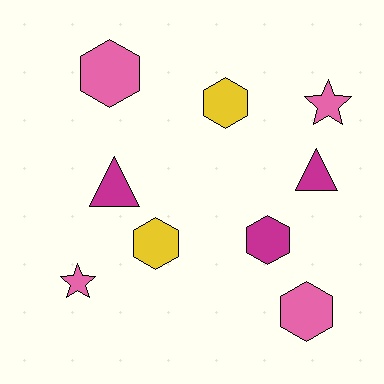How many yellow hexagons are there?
There are 2 yellow hexagons.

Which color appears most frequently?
Pink, with 4 objects.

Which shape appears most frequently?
Hexagon, with 5 objects.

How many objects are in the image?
There are 9 objects.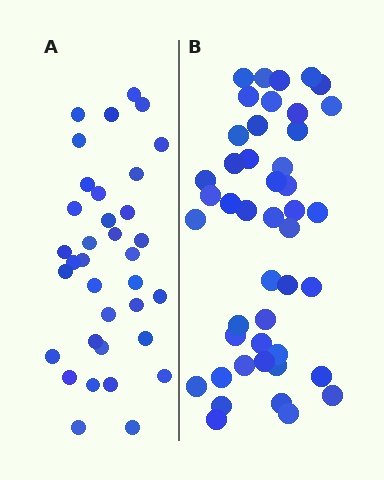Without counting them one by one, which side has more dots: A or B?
Region B (the right region) has more dots.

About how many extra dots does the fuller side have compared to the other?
Region B has roughly 10 or so more dots than region A.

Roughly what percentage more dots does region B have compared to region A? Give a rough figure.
About 30% more.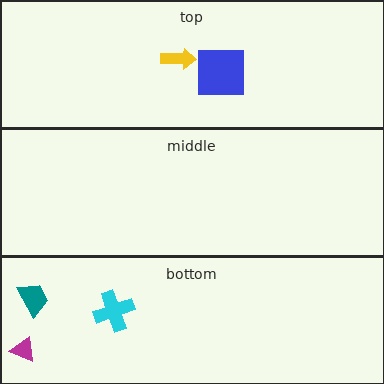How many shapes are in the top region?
2.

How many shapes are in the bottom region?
3.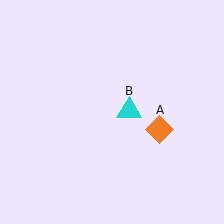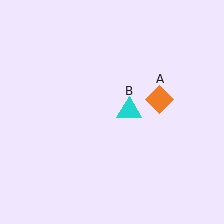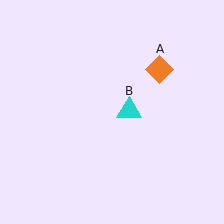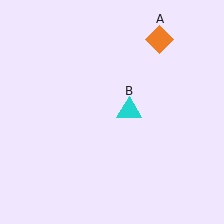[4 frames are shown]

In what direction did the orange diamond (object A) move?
The orange diamond (object A) moved up.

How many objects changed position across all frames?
1 object changed position: orange diamond (object A).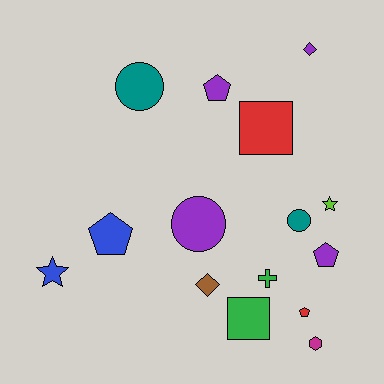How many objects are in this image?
There are 15 objects.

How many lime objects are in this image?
There is 1 lime object.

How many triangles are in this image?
There are no triangles.